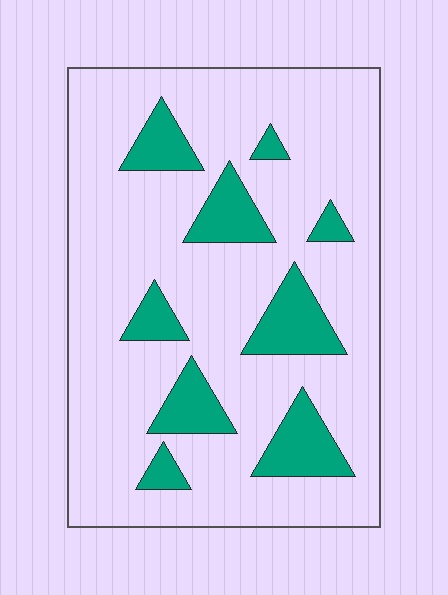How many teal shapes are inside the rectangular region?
9.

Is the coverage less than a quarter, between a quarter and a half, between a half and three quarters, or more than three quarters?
Less than a quarter.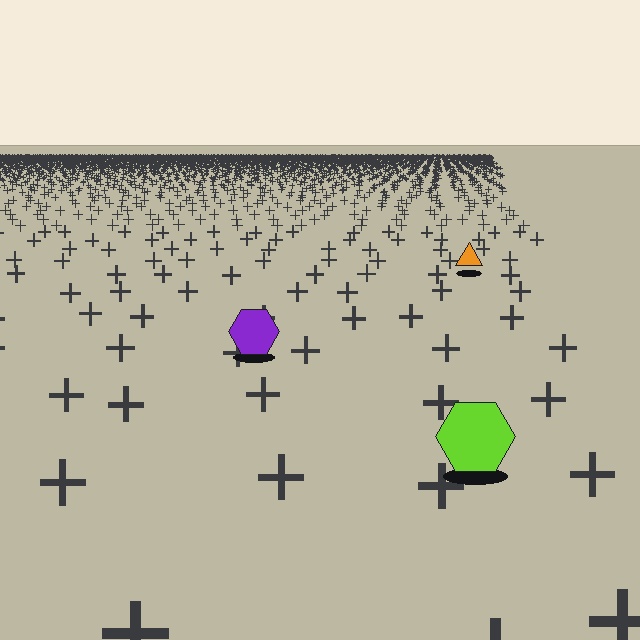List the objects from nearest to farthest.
From nearest to farthest: the lime hexagon, the purple hexagon, the orange triangle.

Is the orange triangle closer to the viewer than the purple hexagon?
No. The purple hexagon is closer — you can tell from the texture gradient: the ground texture is coarser near it.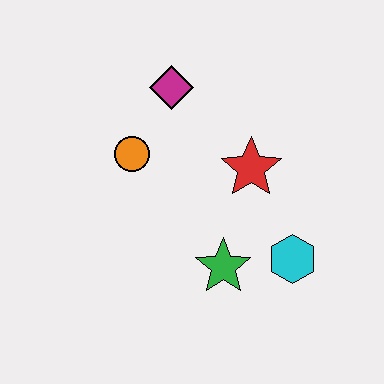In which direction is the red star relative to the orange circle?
The red star is to the right of the orange circle.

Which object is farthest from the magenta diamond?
The cyan hexagon is farthest from the magenta diamond.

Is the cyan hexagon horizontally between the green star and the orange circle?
No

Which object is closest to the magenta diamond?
The orange circle is closest to the magenta diamond.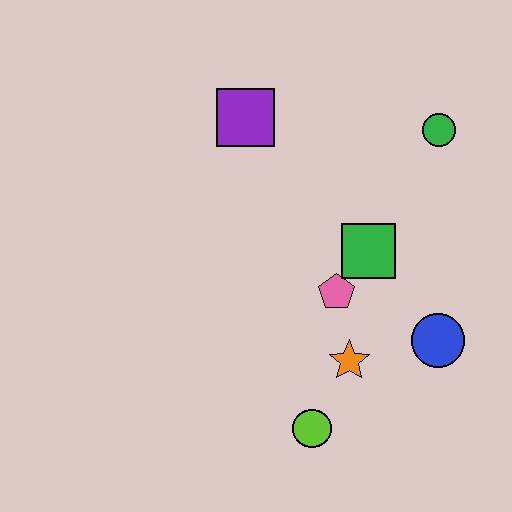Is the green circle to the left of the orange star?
No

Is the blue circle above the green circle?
No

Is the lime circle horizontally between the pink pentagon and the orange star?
No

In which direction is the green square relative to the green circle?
The green square is below the green circle.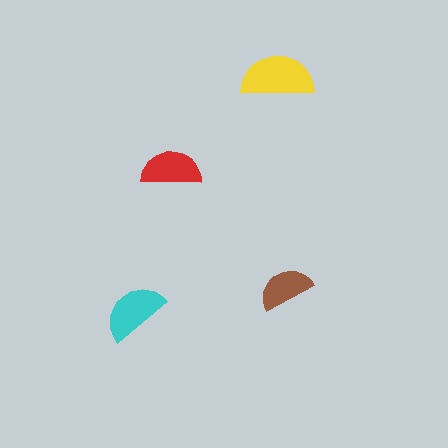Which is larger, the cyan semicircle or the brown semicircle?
The cyan one.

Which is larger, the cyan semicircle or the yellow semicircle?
The yellow one.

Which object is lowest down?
The cyan semicircle is bottommost.